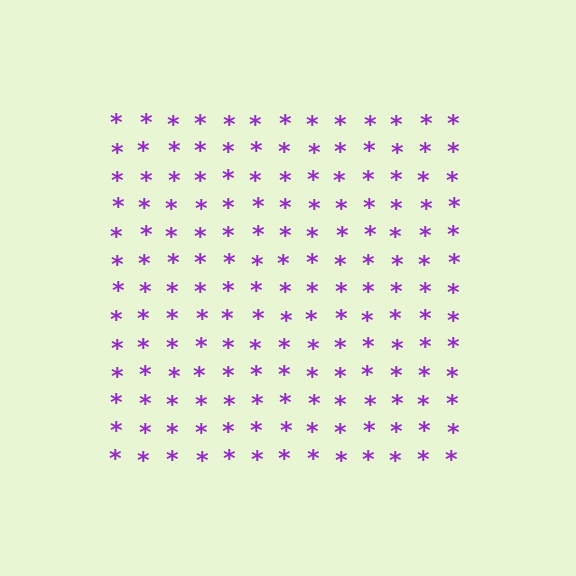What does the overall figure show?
The overall figure shows a square.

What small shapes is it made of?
It is made of small asterisks.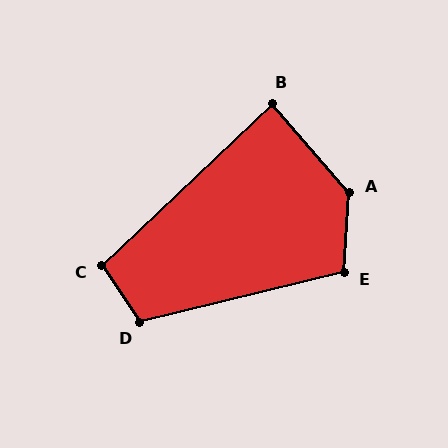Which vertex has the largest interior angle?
A, at approximately 135 degrees.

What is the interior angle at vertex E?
Approximately 108 degrees (obtuse).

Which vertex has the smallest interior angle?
B, at approximately 88 degrees.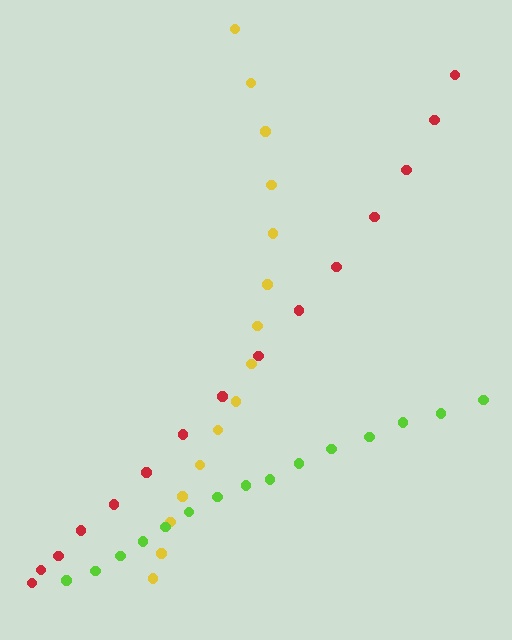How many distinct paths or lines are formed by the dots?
There are 3 distinct paths.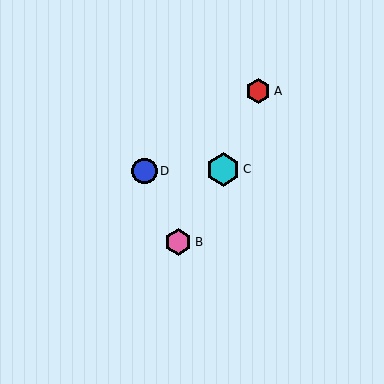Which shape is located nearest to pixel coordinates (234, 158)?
The cyan hexagon (labeled C) at (223, 170) is nearest to that location.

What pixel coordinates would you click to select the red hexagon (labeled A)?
Click at (258, 91) to select the red hexagon A.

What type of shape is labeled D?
Shape D is a blue circle.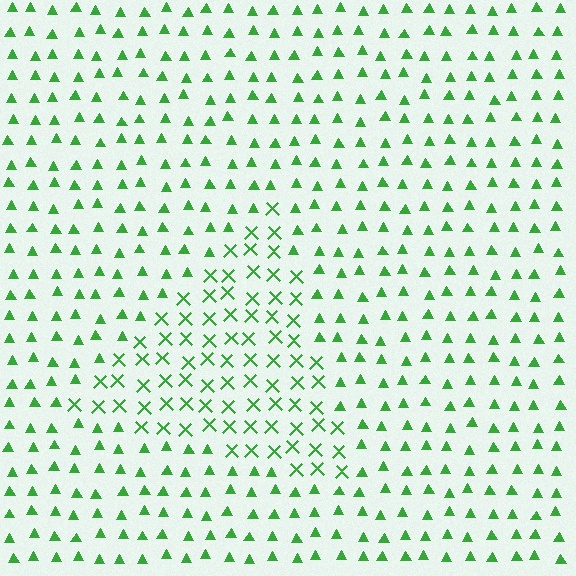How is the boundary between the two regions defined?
The boundary is defined by a change in element shape: X marks inside vs. triangles outside. All elements share the same color and spacing.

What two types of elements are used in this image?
The image uses X marks inside the triangle region and triangles outside it.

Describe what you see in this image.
The image is filled with small green elements arranged in a uniform grid. A triangle-shaped region contains X marks, while the surrounding area contains triangles. The boundary is defined purely by the change in element shape.